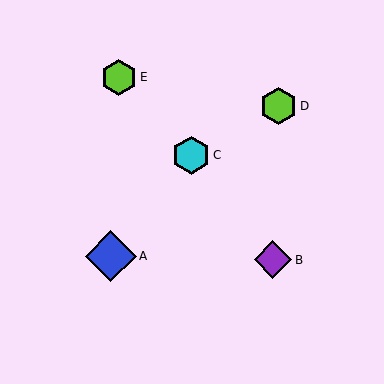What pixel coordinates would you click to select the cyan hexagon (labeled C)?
Click at (191, 155) to select the cyan hexagon C.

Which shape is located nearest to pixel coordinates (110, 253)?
The blue diamond (labeled A) at (111, 256) is nearest to that location.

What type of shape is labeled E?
Shape E is a lime hexagon.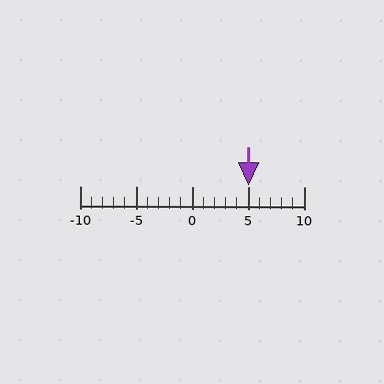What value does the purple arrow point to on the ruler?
The purple arrow points to approximately 5.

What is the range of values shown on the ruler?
The ruler shows values from -10 to 10.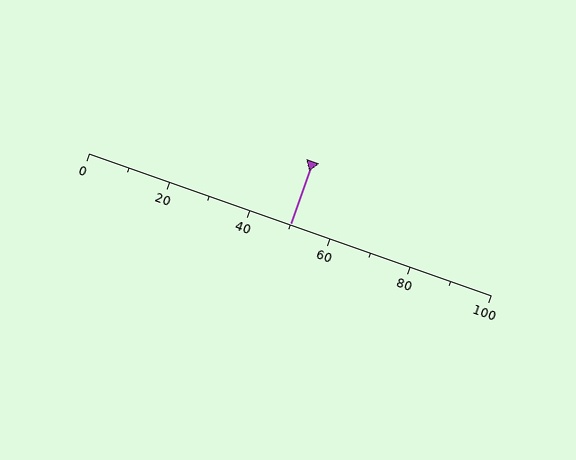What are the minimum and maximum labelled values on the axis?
The axis runs from 0 to 100.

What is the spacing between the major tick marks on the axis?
The major ticks are spaced 20 apart.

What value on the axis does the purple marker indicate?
The marker indicates approximately 50.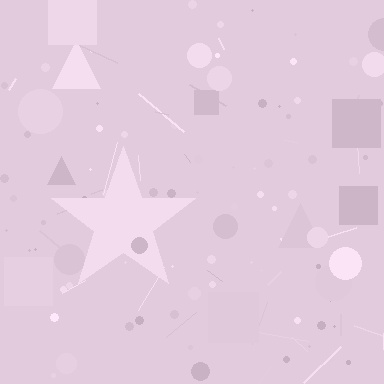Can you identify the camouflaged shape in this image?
The camouflaged shape is a star.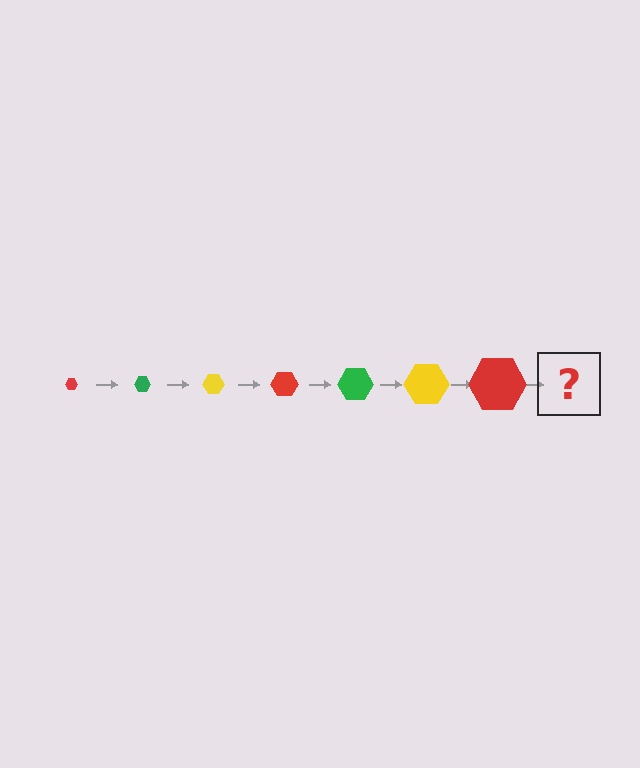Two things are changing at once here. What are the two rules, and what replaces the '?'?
The two rules are that the hexagon grows larger each step and the color cycles through red, green, and yellow. The '?' should be a green hexagon, larger than the previous one.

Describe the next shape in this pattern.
It should be a green hexagon, larger than the previous one.